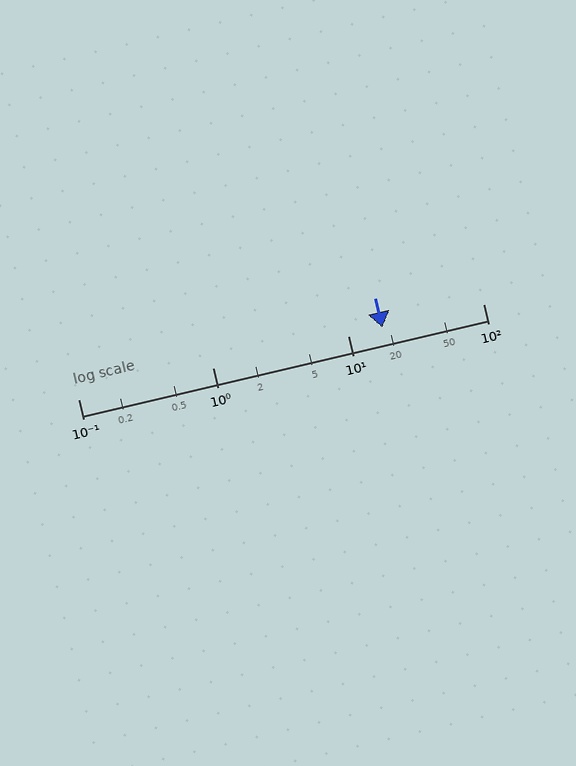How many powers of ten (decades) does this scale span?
The scale spans 3 decades, from 0.1 to 100.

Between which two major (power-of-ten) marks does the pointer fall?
The pointer is between 10 and 100.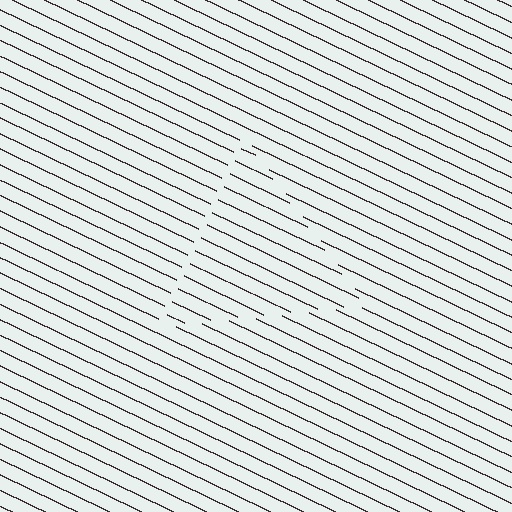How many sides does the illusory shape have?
3 sides — the line-ends trace a triangle.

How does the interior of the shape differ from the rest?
The interior of the shape contains the same grating, shifted by half a period — the contour is defined by the phase discontinuity where line-ends from the inner and outer gratings abut.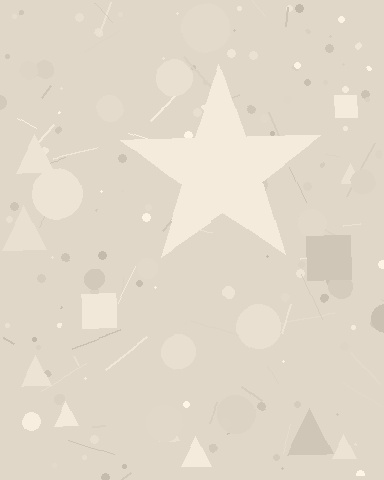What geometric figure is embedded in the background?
A star is embedded in the background.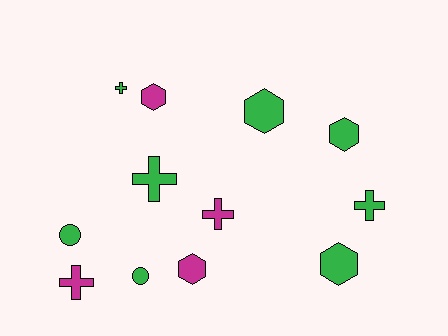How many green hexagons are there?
There are 3 green hexagons.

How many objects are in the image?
There are 12 objects.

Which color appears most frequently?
Green, with 8 objects.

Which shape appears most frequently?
Cross, with 5 objects.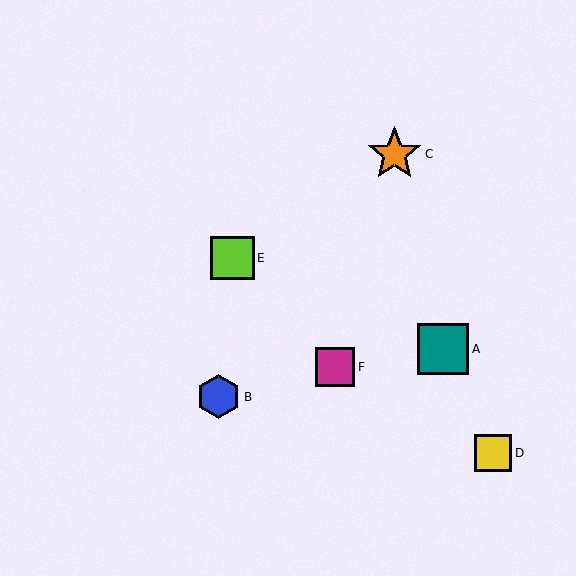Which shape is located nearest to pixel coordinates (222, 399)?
The blue hexagon (labeled B) at (219, 397) is nearest to that location.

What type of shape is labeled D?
Shape D is a yellow square.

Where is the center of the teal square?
The center of the teal square is at (443, 349).